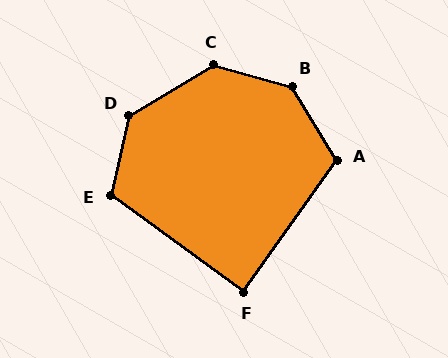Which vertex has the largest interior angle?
B, at approximately 137 degrees.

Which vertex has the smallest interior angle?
F, at approximately 89 degrees.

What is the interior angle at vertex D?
Approximately 134 degrees (obtuse).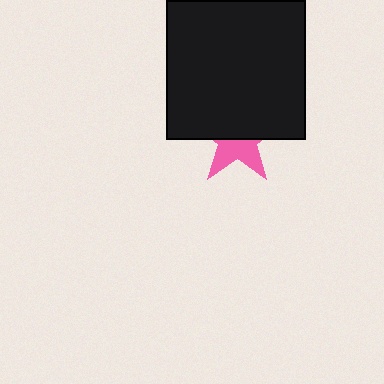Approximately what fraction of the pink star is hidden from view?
Roughly 57% of the pink star is hidden behind the black square.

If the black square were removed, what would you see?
You would see the complete pink star.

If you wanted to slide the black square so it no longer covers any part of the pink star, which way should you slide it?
Slide it up — that is the most direct way to separate the two shapes.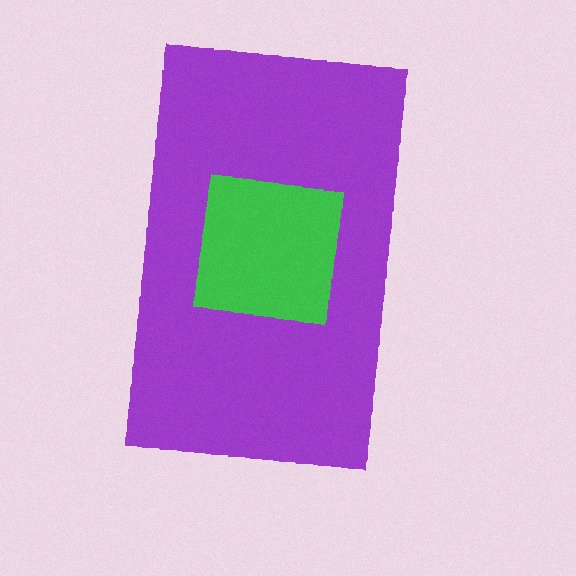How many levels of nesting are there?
2.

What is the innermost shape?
The green square.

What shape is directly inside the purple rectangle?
The green square.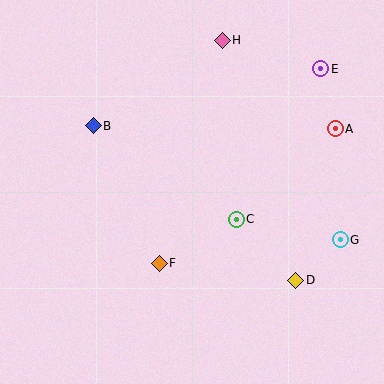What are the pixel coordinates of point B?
Point B is at (93, 126).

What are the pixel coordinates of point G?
Point G is at (340, 240).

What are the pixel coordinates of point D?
Point D is at (296, 280).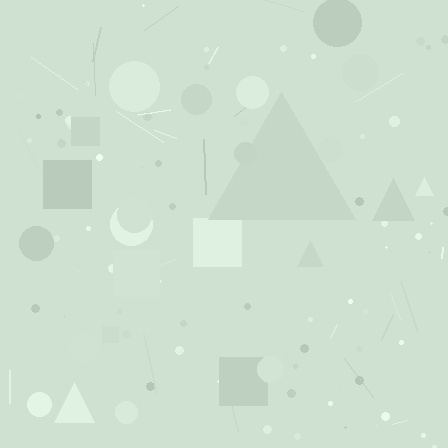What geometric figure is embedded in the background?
A triangle is embedded in the background.